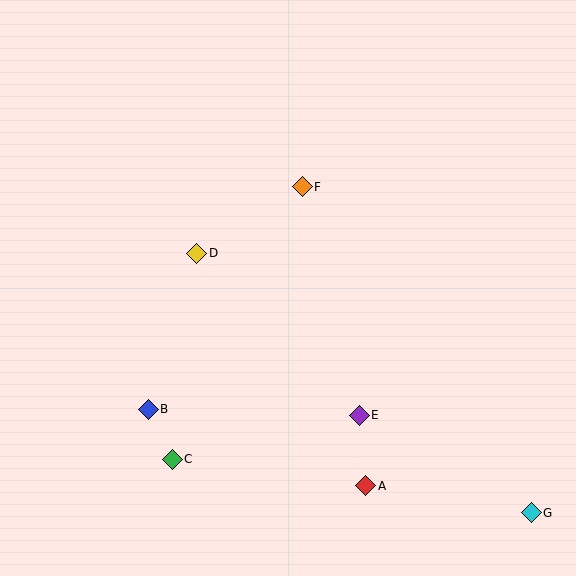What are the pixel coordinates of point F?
Point F is at (302, 187).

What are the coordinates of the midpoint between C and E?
The midpoint between C and E is at (266, 437).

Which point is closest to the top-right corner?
Point F is closest to the top-right corner.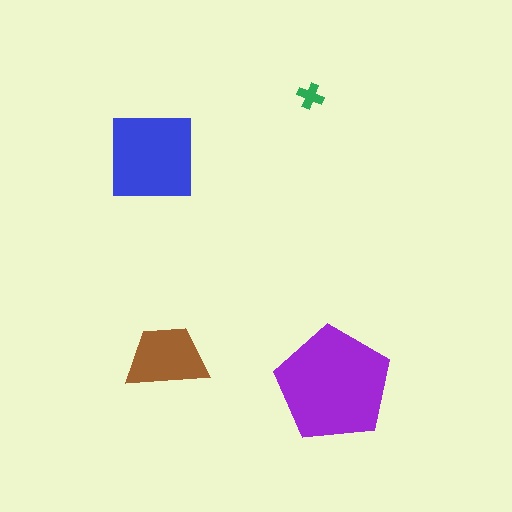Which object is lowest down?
The purple pentagon is bottommost.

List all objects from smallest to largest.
The green cross, the brown trapezoid, the blue square, the purple pentagon.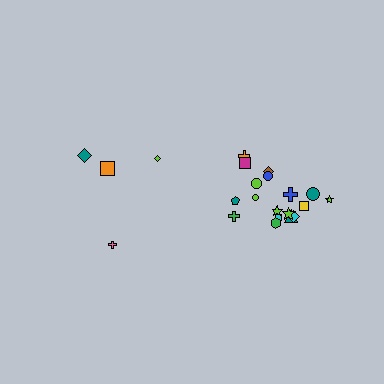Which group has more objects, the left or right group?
The right group.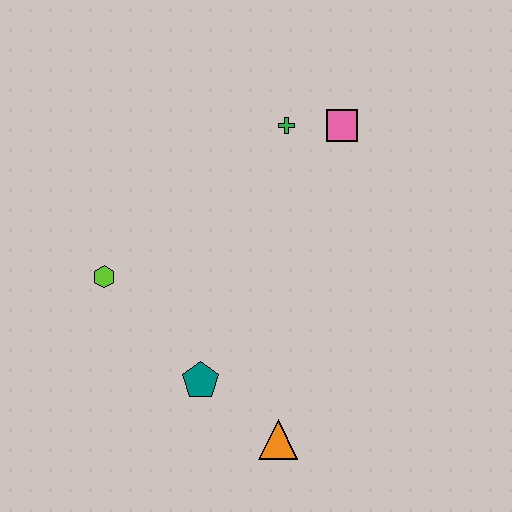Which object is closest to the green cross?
The pink square is closest to the green cross.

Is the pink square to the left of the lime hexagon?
No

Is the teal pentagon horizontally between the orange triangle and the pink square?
No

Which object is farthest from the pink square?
The orange triangle is farthest from the pink square.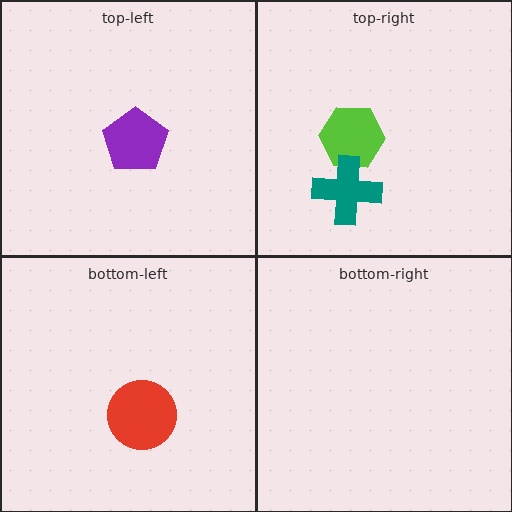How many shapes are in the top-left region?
1.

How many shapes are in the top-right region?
2.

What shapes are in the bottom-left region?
The red circle.